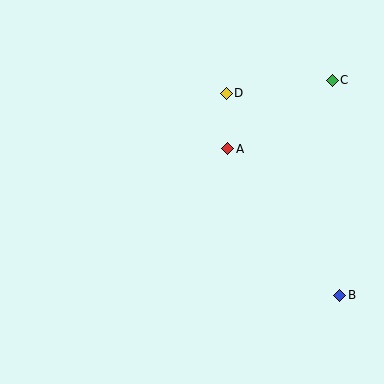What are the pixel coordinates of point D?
Point D is at (226, 93).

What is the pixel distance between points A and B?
The distance between A and B is 184 pixels.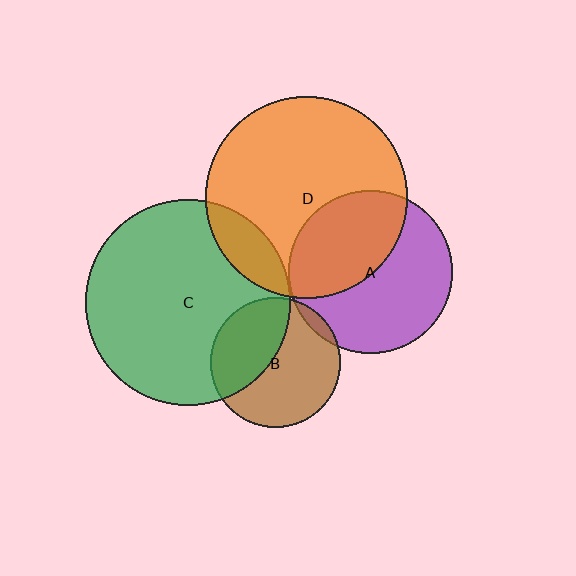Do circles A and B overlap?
Yes.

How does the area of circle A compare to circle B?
Approximately 1.6 times.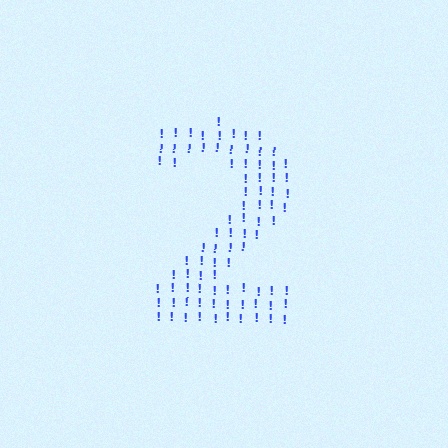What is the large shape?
The large shape is the digit 2.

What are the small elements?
The small elements are exclamation marks.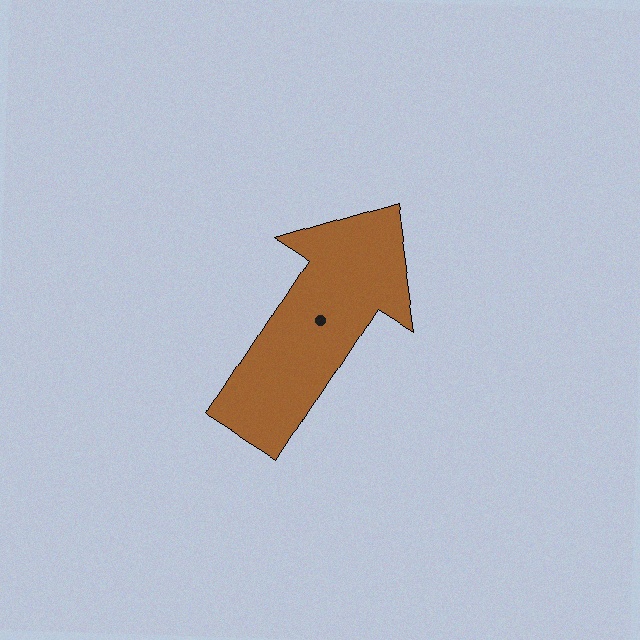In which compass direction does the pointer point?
Northeast.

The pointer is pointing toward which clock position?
Roughly 1 o'clock.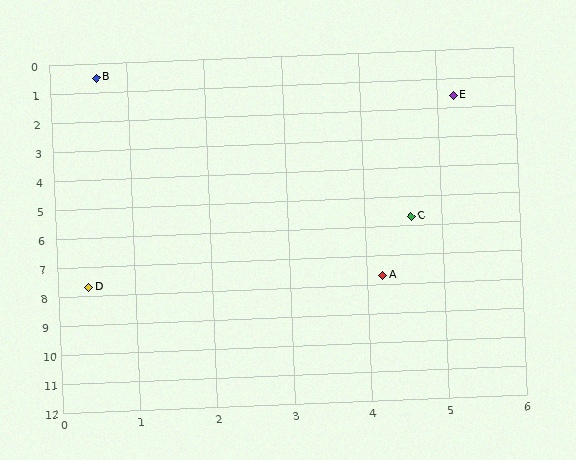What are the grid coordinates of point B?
Point B is at approximately (0.6, 0.5).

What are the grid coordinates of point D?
Point D is at approximately (0.4, 7.7).